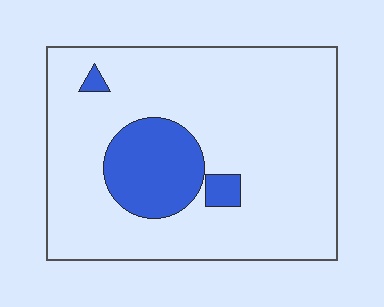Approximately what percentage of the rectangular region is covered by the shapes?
Approximately 15%.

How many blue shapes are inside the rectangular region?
3.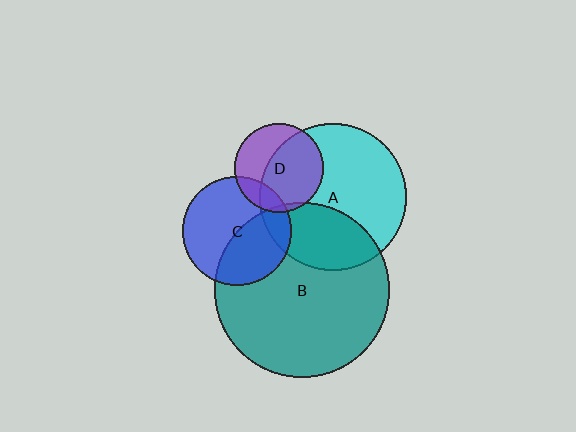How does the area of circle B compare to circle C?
Approximately 2.6 times.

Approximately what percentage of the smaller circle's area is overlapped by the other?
Approximately 5%.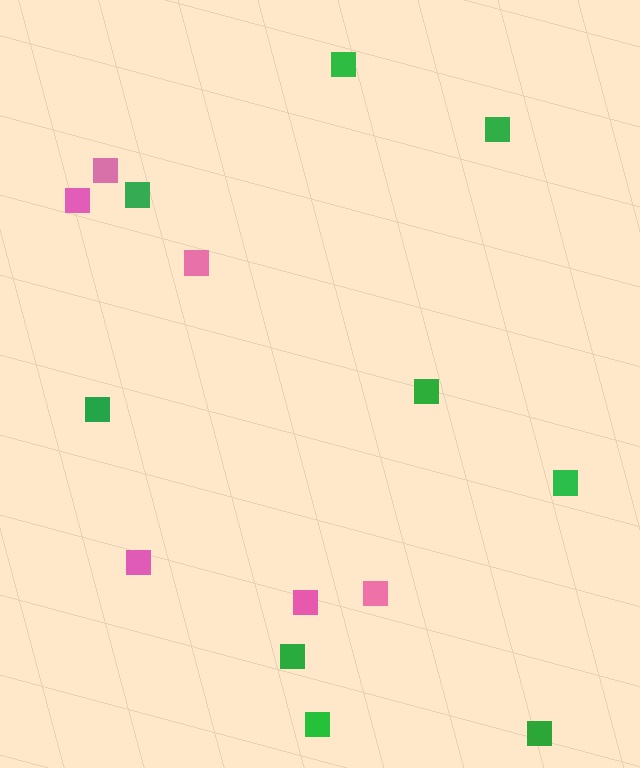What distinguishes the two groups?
There are 2 groups: one group of green squares (9) and one group of pink squares (6).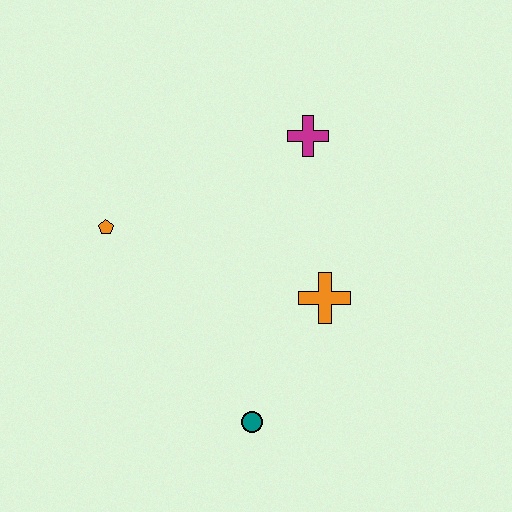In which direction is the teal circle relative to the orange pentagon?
The teal circle is below the orange pentagon.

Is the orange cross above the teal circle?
Yes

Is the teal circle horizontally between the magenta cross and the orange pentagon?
Yes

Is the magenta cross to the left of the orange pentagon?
No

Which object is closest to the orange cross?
The teal circle is closest to the orange cross.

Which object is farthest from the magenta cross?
The teal circle is farthest from the magenta cross.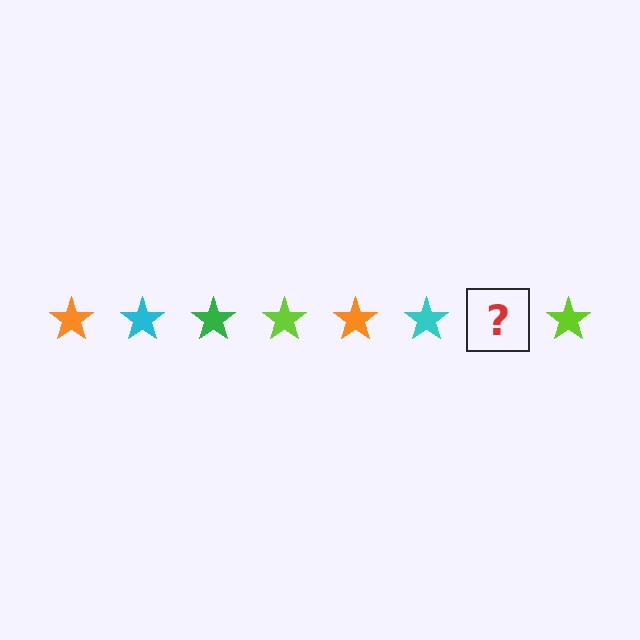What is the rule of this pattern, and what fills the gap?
The rule is that the pattern cycles through orange, cyan, green, lime stars. The gap should be filled with a green star.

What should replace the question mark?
The question mark should be replaced with a green star.